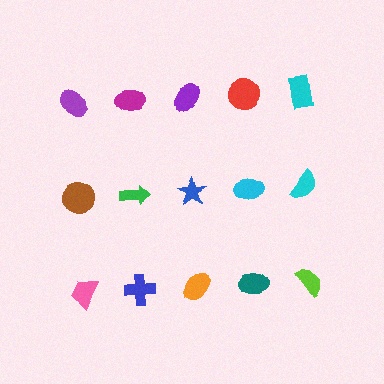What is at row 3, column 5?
A lime semicircle.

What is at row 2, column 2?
A green arrow.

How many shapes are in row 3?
5 shapes.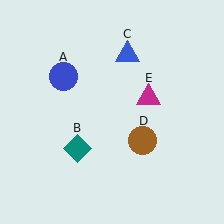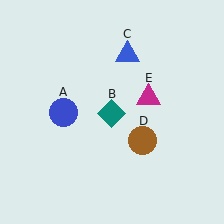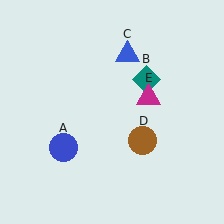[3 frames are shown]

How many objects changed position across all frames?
2 objects changed position: blue circle (object A), teal diamond (object B).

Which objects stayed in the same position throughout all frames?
Blue triangle (object C) and brown circle (object D) and magenta triangle (object E) remained stationary.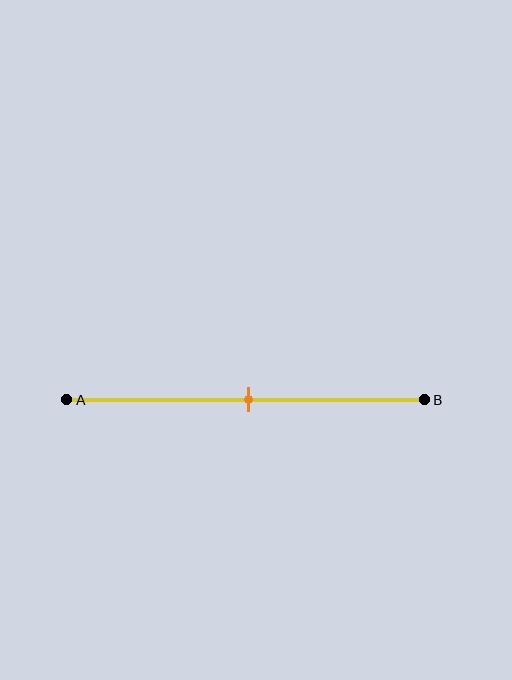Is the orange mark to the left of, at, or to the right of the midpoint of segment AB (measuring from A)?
The orange mark is approximately at the midpoint of segment AB.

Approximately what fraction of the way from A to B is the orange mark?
The orange mark is approximately 50% of the way from A to B.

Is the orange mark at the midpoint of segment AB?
Yes, the mark is approximately at the midpoint.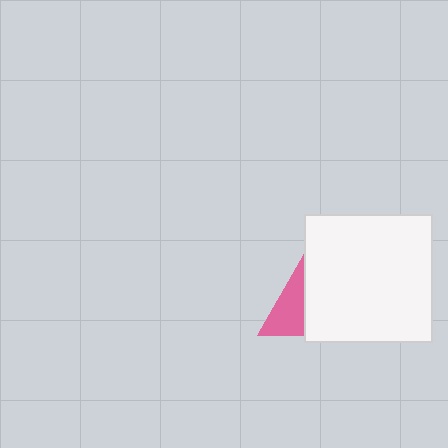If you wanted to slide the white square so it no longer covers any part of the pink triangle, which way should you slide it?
Slide it right — that is the most direct way to separate the two shapes.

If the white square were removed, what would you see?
You would see the complete pink triangle.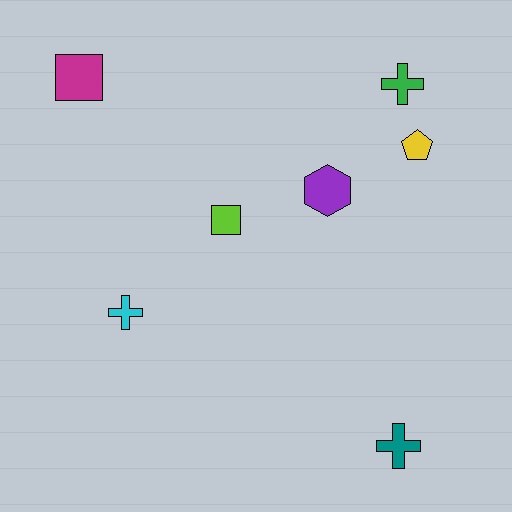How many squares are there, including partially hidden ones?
There are 2 squares.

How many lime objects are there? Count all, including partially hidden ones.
There is 1 lime object.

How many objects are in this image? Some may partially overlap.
There are 7 objects.